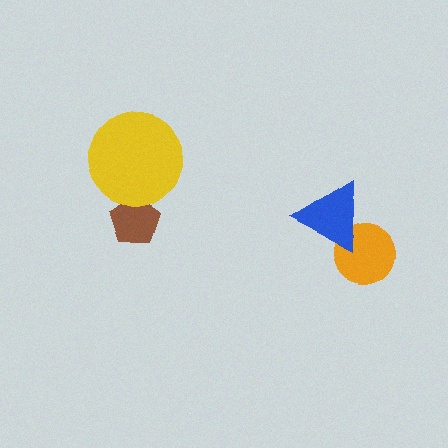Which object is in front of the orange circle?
The blue triangle is in front of the orange circle.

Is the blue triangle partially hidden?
No, no other shape covers it.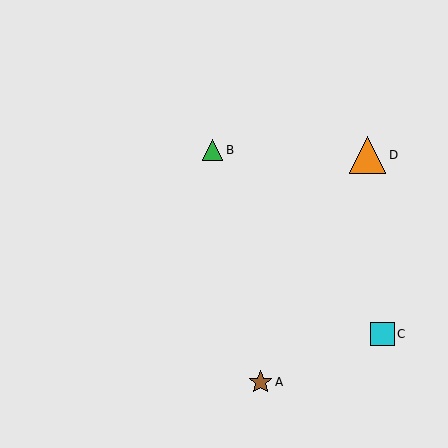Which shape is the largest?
The orange triangle (labeled D) is the largest.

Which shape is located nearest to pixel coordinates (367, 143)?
The orange triangle (labeled D) at (367, 155) is nearest to that location.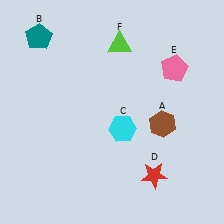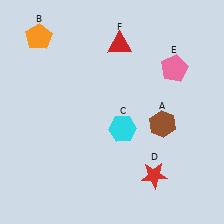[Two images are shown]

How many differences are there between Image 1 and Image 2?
There are 2 differences between the two images.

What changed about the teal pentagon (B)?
In Image 1, B is teal. In Image 2, it changed to orange.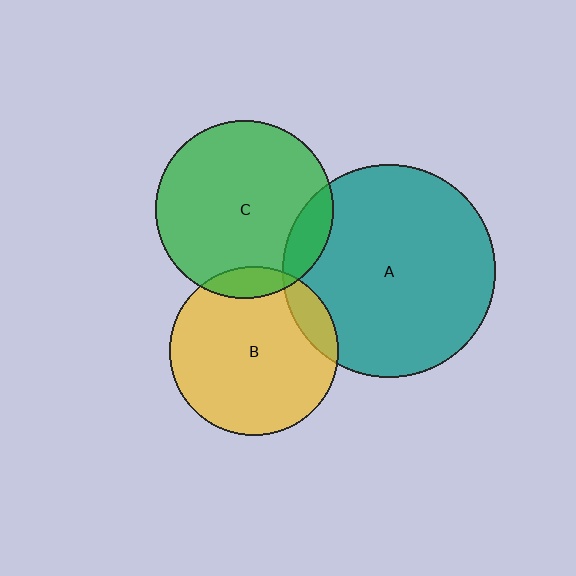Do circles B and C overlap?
Yes.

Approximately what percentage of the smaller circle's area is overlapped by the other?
Approximately 10%.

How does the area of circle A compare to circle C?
Approximately 1.4 times.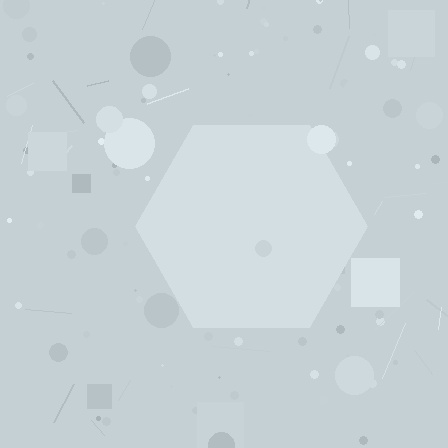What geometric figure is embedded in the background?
A hexagon is embedded in the background.